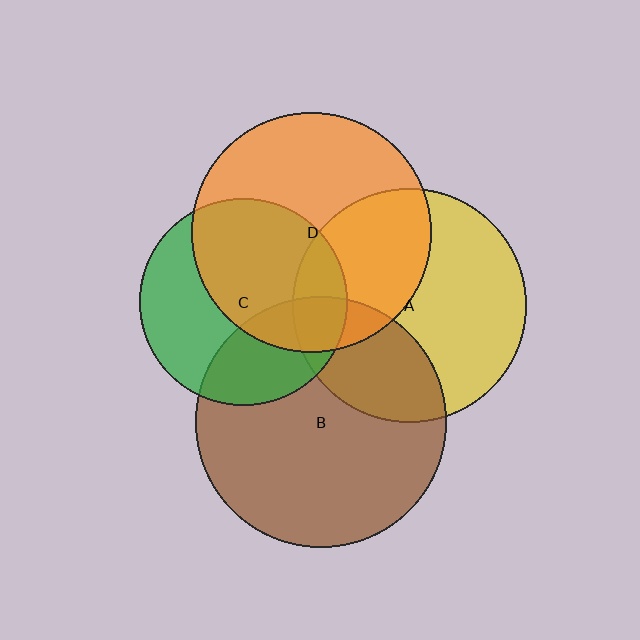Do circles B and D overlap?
Yes.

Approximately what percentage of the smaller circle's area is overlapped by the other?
Approximately 15%.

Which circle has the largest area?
Circle B (brown).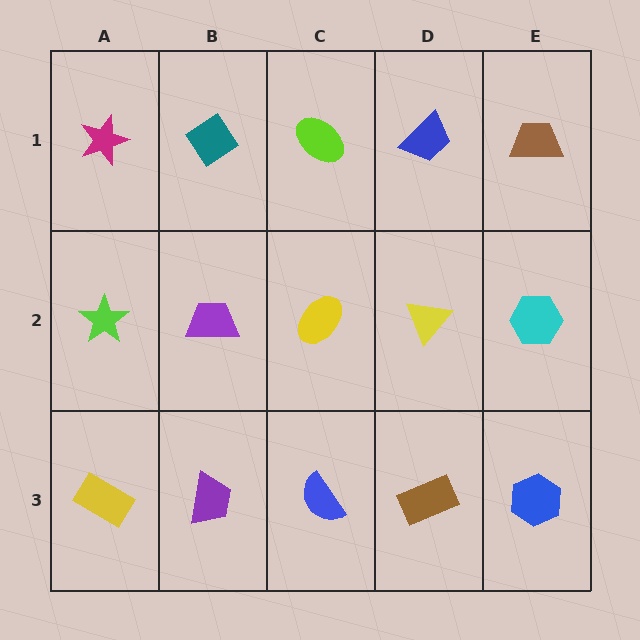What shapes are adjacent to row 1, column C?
A yellow ellipse (row 2, column C), a teal diamond (row 1, column B), a blue trapezoid (row 1, column D).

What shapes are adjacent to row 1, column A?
A lime star (row 2, column A), a teal diamond (row 1, column B).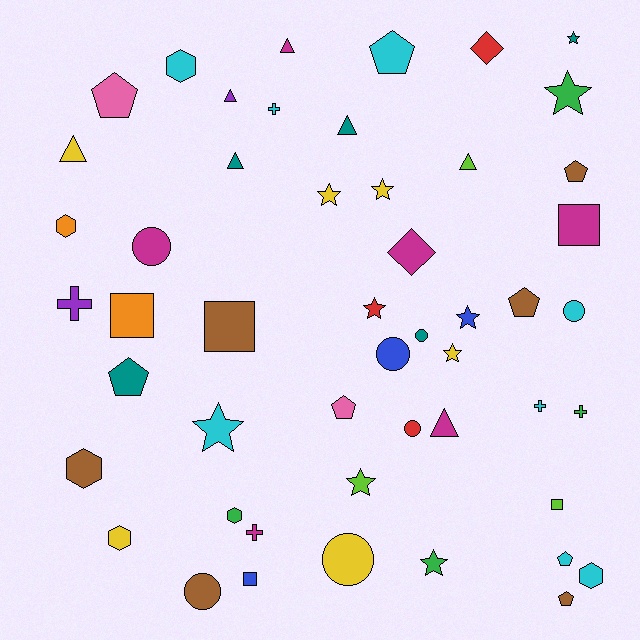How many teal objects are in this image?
There are 5 teal objects.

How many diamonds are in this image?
There are 2 diamonds.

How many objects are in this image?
There are 50 objects.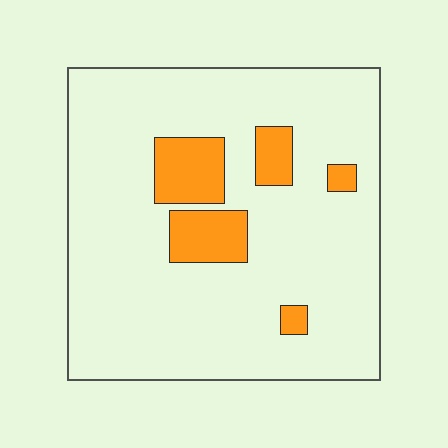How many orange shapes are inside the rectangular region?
5.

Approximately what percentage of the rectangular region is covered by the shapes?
Approximately 15%.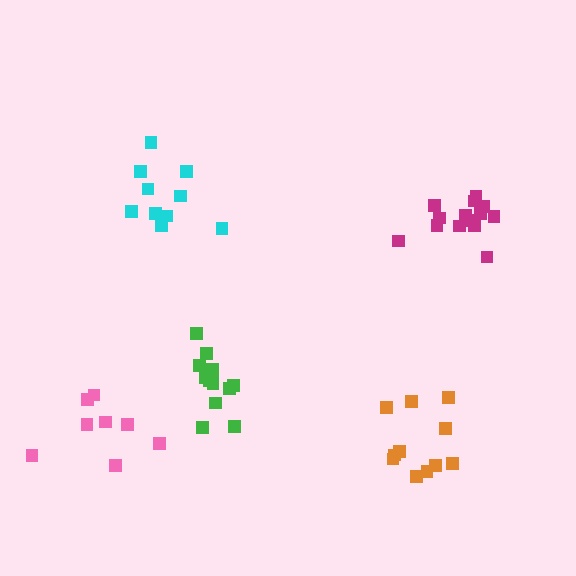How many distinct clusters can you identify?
There are 5 distinct clusters.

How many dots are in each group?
Group 1: 8 dots, Group 2: 10 dots, Group 3: 11 dots, Group 4: 14 dots, Group 5: 14 dots (57 total).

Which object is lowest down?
The pink cluster is bottommost.